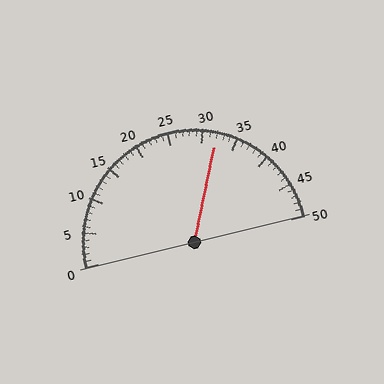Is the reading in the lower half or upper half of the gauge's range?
The reading is in the upper half of the range (0 to 50).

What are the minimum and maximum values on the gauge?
The gauge ranges from 0 to 50.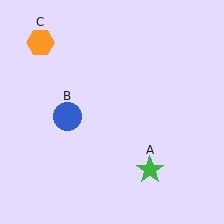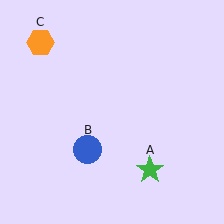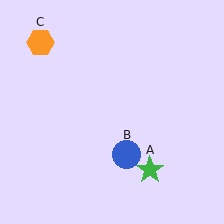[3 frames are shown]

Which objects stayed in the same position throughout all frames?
Green star (object A) and orange hexagon (object C) remained stationary.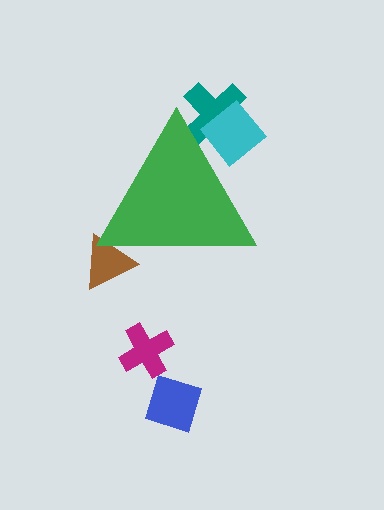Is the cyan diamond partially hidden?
Yes, the cyan diamond is partially hidden behind the green triangle.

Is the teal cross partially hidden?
Yes, the teal cross is partially hidden behind the green triangle.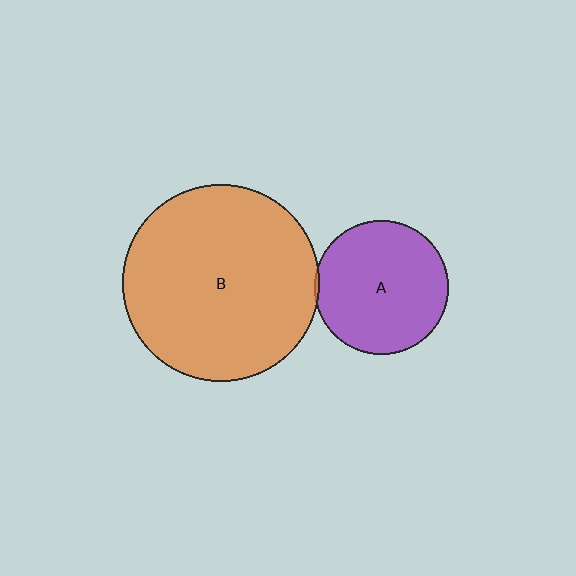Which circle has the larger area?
Circle B (orange).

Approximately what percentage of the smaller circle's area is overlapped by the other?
Approximately 5%.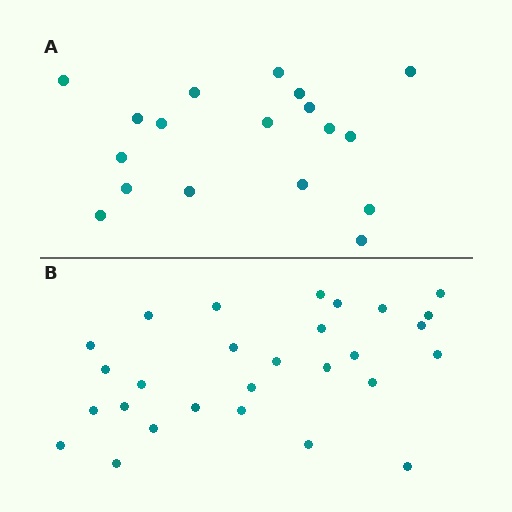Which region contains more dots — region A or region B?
Region B (the bottom region) has more dots.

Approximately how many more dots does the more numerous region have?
Region B has roughly 10 or so more dots than region A.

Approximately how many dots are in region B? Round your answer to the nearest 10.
About 30 dots. (The exact count is 28, which rounds to 30.)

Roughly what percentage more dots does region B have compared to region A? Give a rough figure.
About 55% more.